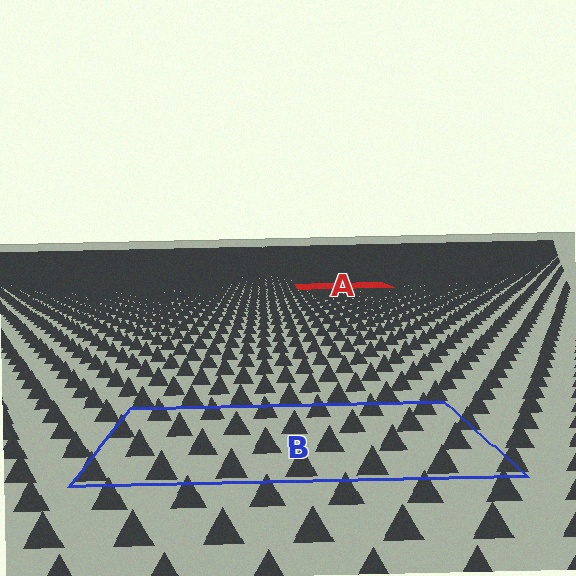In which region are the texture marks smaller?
The texture marks are smaller in region A, because it is farther away.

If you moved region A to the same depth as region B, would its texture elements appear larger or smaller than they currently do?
They would appear larger. At a closer depth, the same texture elements are projected at a bigger on-screen size.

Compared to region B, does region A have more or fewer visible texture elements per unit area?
Region A has more texture elements per unit area — they are packed more densely because it is farther away.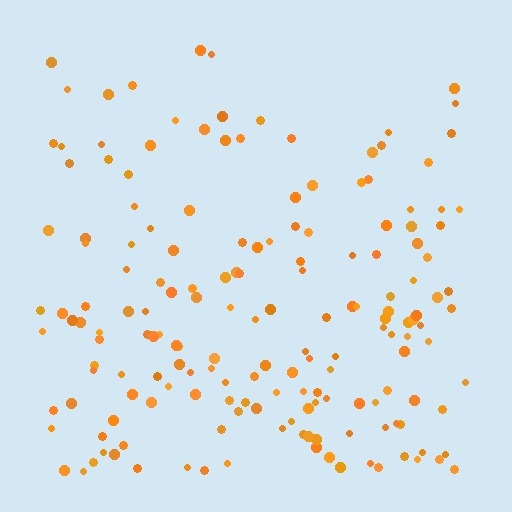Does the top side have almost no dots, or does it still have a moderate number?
Still a moderate number, just noticeably fewer than the bottom.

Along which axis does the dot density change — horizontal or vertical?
Vertical.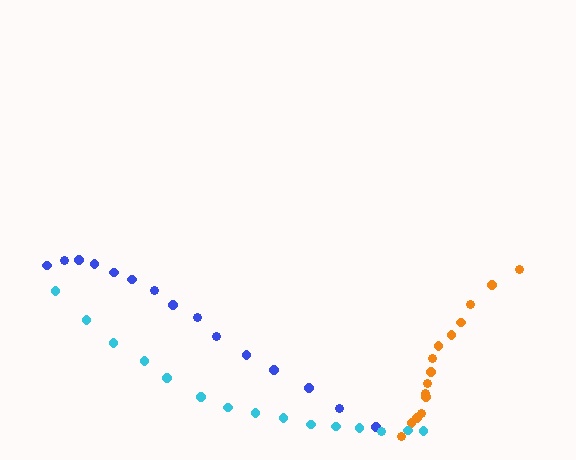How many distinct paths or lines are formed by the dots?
There are 3 distinct paths.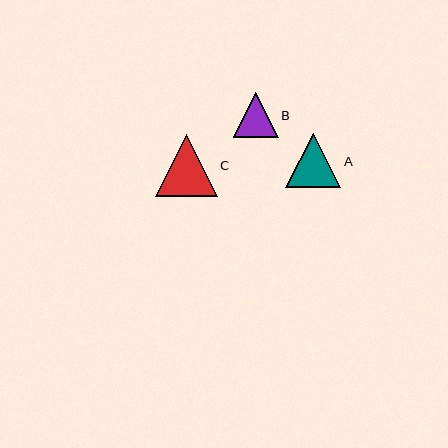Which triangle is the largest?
Triangle C is the largest with a size of approximately 62 pixels.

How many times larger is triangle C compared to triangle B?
Triangle C is approximately 1.4 times the size of triangle B.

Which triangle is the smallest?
Triangle B is the smallest with a size of approximately 45 pixels.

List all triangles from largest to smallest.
From largest to smallest: C, A, B.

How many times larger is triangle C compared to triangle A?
Triangle C is approximately 1.1 times the size of triangle A.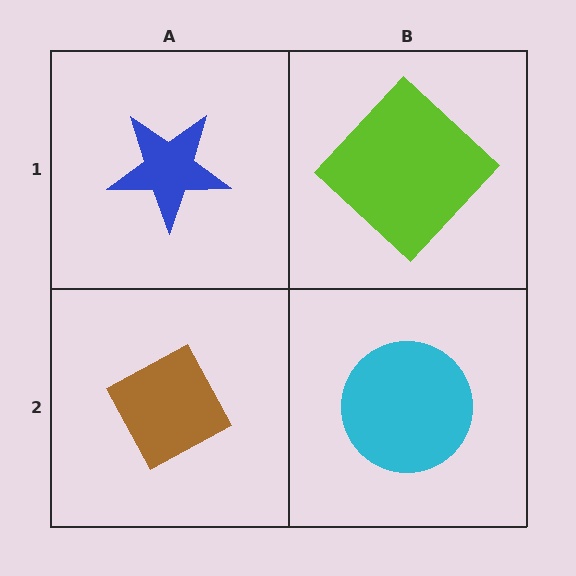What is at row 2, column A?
A brown diamond.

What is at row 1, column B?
A lime diamond.